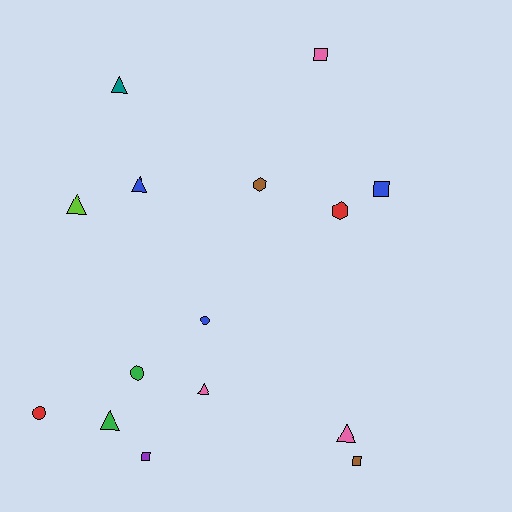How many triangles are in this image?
There are 6 triangles.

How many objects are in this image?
There are 15 objects.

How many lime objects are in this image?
There is 1 lime object.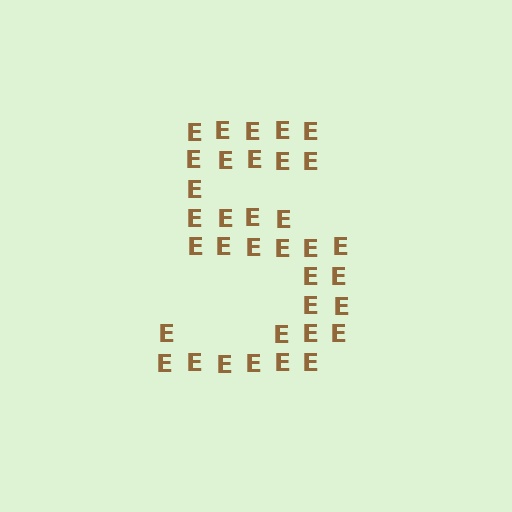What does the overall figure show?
The overall figure shows the digit 5.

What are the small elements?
The small elements are letter E's.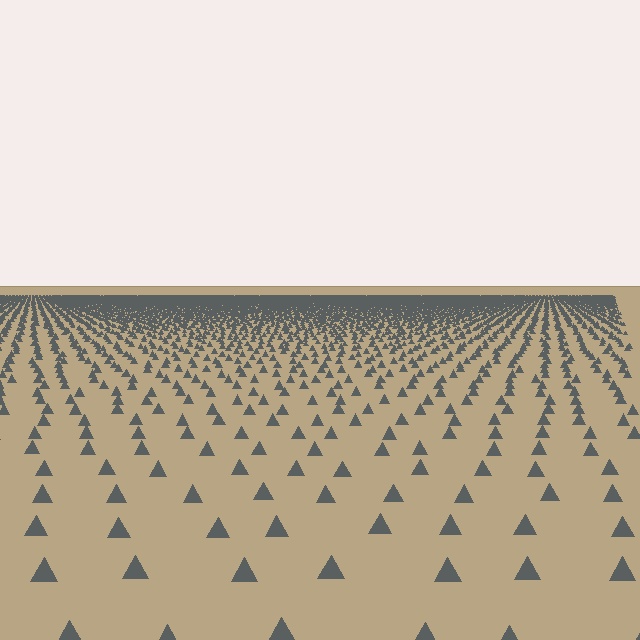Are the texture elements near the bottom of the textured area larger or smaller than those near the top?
Larger. Near the bottom, elements are closer to the viewer and appear at a bigger on-screen size.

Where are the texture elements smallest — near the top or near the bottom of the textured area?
Near the top.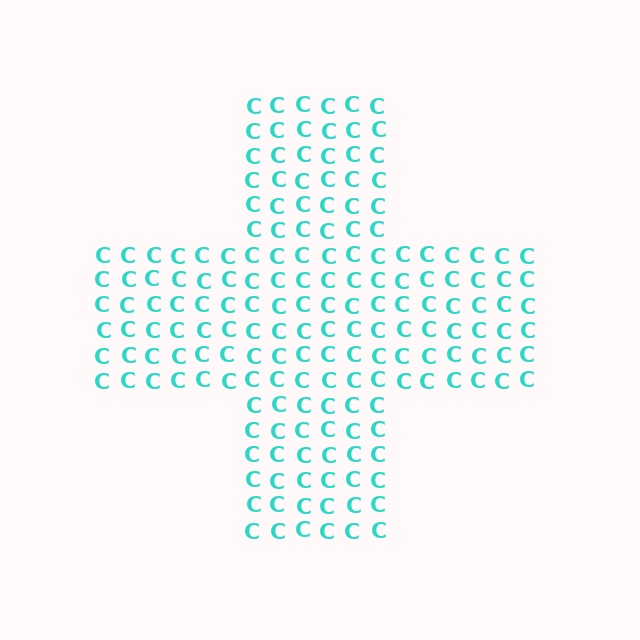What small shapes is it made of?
It is made of small letter C's.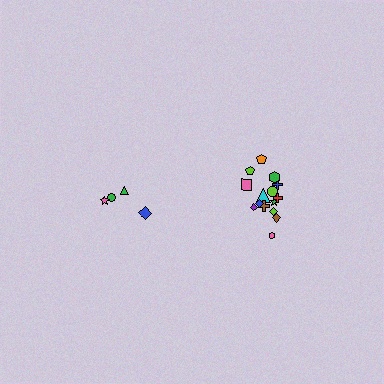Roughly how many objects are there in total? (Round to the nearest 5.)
Roughly 20 objects in total.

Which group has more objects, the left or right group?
The right group.